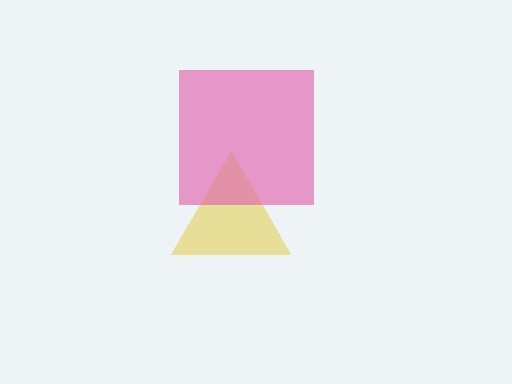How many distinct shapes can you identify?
There are 2 distinct shapes: a yellow triangle, a pink square.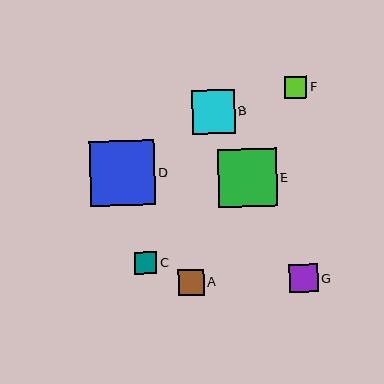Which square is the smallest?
Square F is the smallest with a size of approximately 22 pixels.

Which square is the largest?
Square D is the largest with a size of approximately 65 pixels.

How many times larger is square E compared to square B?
Square E is approximately 1.4 times the size of square B.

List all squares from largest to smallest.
From largest to smallest: D, E, B, G, A, C, F.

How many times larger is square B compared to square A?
Square B is approximately 1.7 times the size of square A.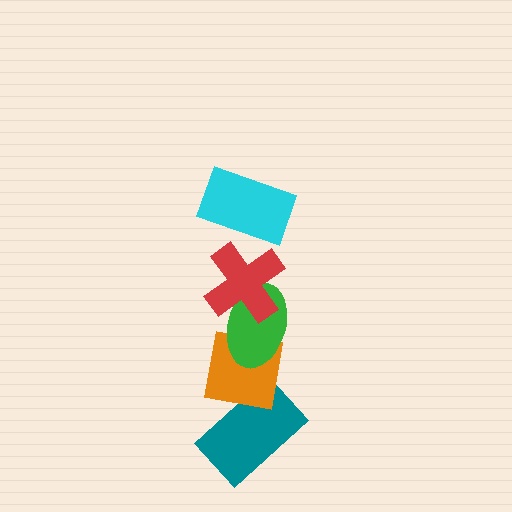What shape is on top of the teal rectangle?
The orange square is on top of the teal rectangle.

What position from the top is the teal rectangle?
The teal rectangle is 5th from the top.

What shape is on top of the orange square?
The green ellipse is on top of the orange square.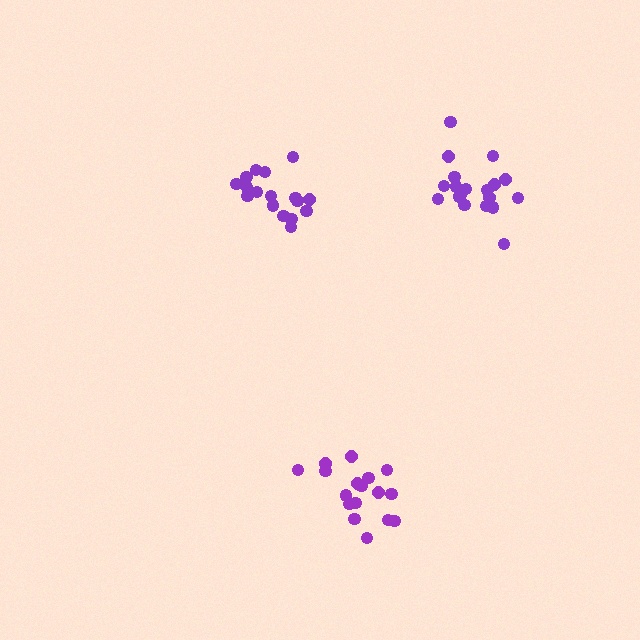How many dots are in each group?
Group 1: 17 dots, Group 2: 17 dots, Group 3: 19 dots (53 total).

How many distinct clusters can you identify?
There are 3 distinct clusters.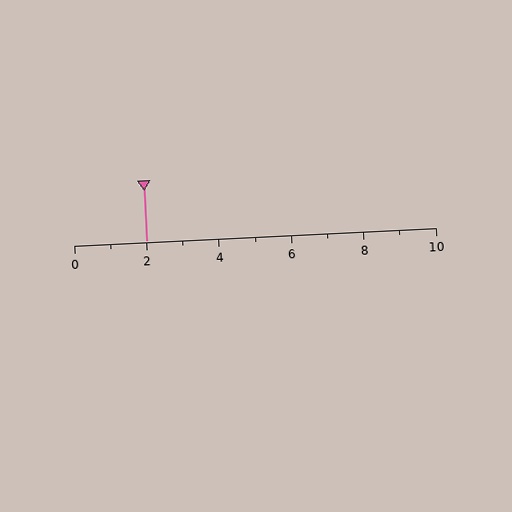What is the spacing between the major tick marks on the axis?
The major ticks are spaced 2 apart.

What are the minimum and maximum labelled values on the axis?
The axis runs from 0 to 10.